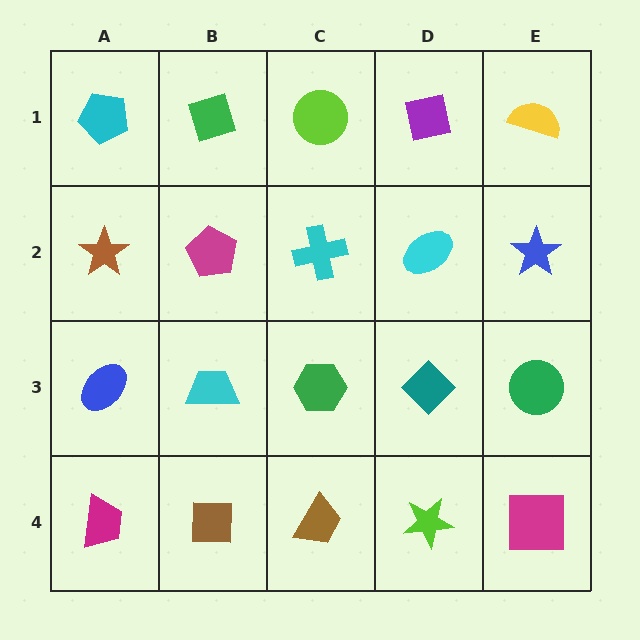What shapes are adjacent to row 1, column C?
A cyan cross (row 2, column C), a green diamond (row 1, column B), a purple square (row 1, column D).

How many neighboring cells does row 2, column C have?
4.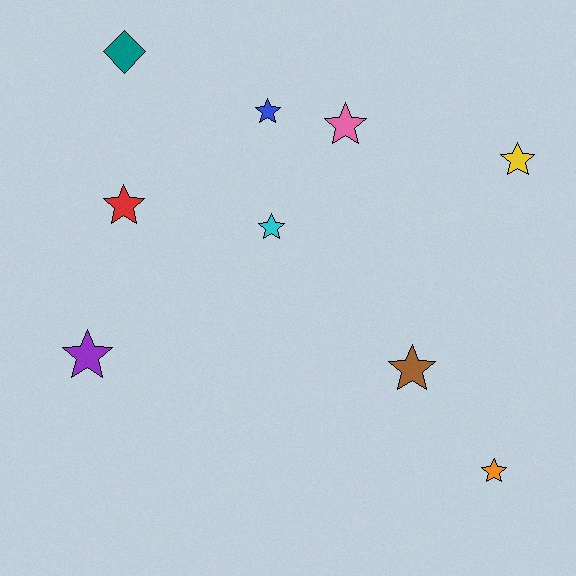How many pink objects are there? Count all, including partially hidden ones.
There is 1 pink object.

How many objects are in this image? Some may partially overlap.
There are 9 objects.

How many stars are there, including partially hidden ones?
There are 8 stars.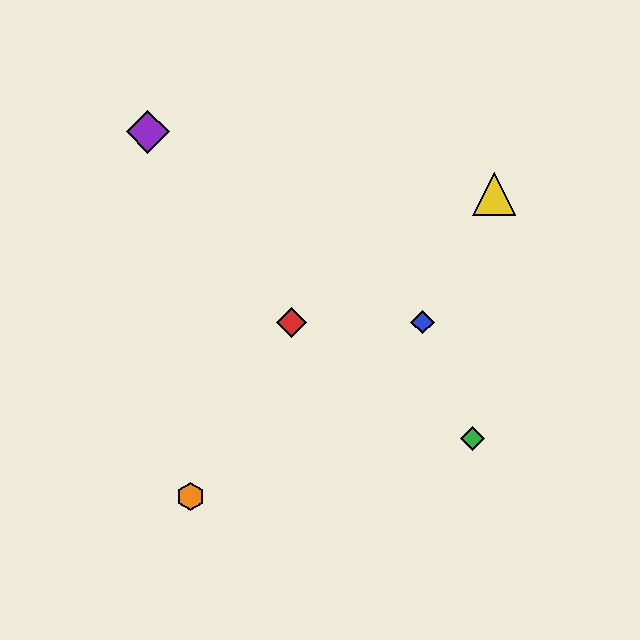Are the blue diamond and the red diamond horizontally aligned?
Yes, both are at y≈322.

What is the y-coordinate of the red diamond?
The red diamond is at y≈322.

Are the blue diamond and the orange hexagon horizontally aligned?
No, the blue diamond is at y≈322 and the orange hexagon is at y≈497.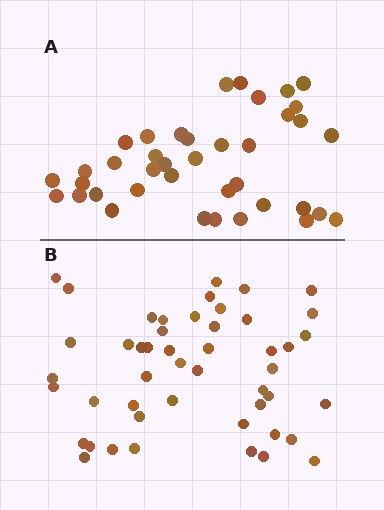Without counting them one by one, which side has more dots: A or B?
Region B (the bottom region) has more dots.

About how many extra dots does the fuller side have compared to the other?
Region B has roughly 8 or so more dots than region A.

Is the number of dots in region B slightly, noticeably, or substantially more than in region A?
Region B has only slightly more — the two regions are fairly close. The ratio is roughly 1.2 to 1.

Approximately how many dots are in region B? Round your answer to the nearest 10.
About 50 dots. (The exact count is 48, which rounds to 50.)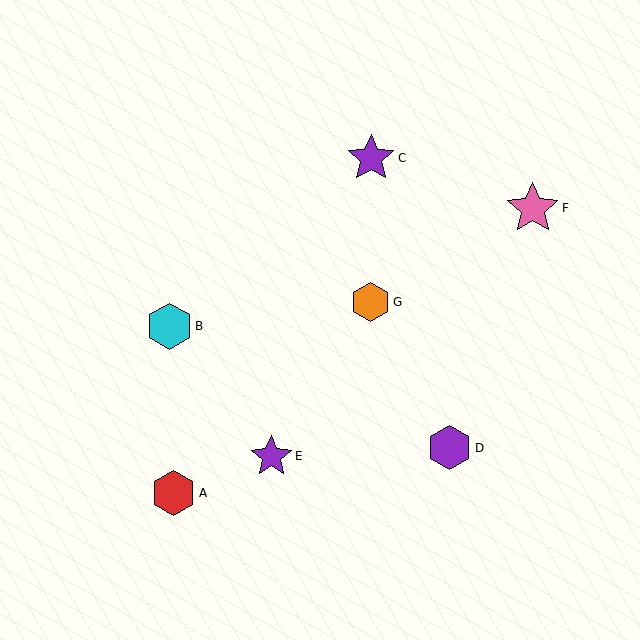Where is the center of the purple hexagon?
The center of the purple hexagon is at (450, 448).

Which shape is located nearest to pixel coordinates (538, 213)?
The pink star (labeled F) at (533, 208) is nearest to that location.